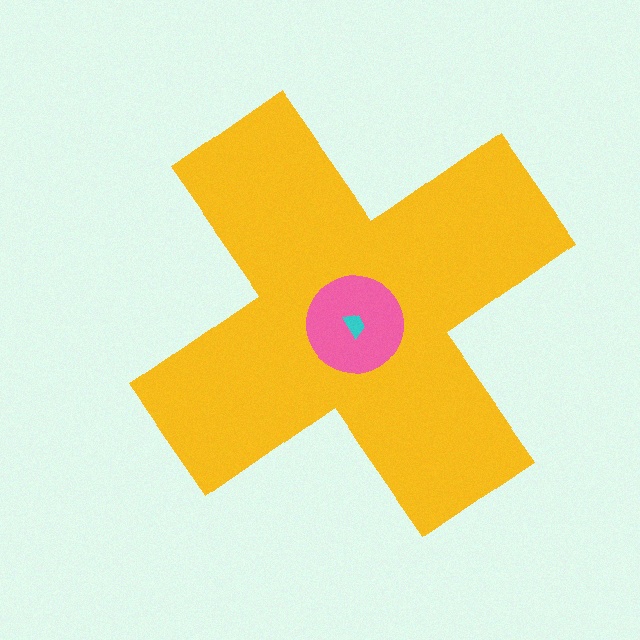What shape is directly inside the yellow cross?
The pink circle.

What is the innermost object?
The cyan trapezoid.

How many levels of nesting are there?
3.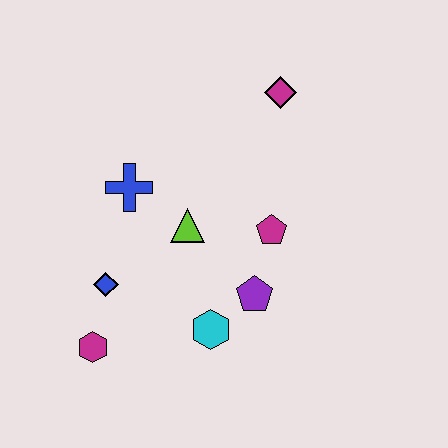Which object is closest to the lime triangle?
The blue cross is closest to the lime triangle.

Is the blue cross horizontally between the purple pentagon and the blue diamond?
Yes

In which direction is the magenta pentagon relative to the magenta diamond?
The magenta pentagon is below the magenta diamond.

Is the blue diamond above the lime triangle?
No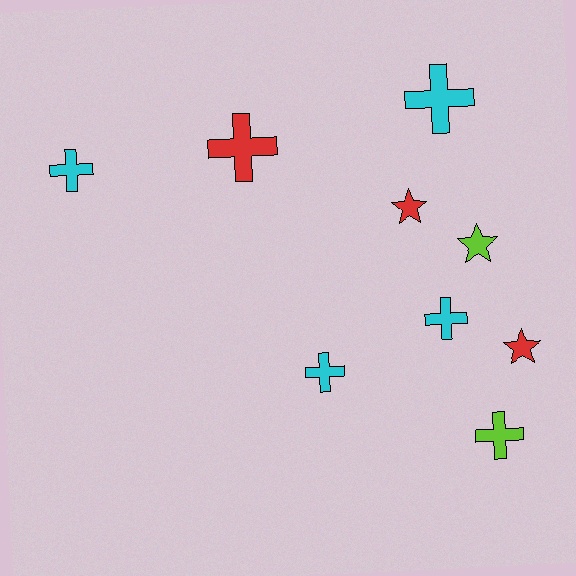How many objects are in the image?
There are 9 objects.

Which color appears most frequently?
Cyan, with 4 objects.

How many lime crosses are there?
There is 1 lime cross.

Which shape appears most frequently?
Cross, with 6 objects.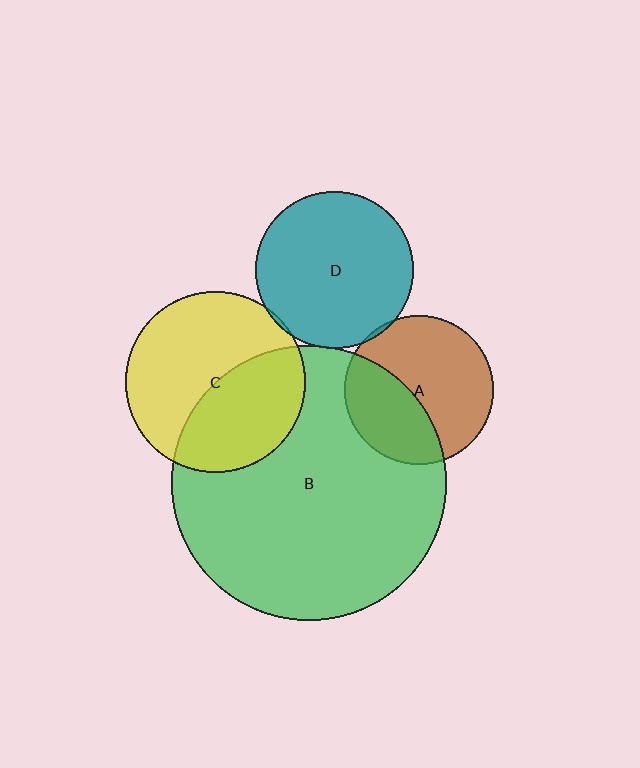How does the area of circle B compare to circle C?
Approximately 2.3 times.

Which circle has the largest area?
Circle B (green).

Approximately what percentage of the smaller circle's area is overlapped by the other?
Approximately 5%.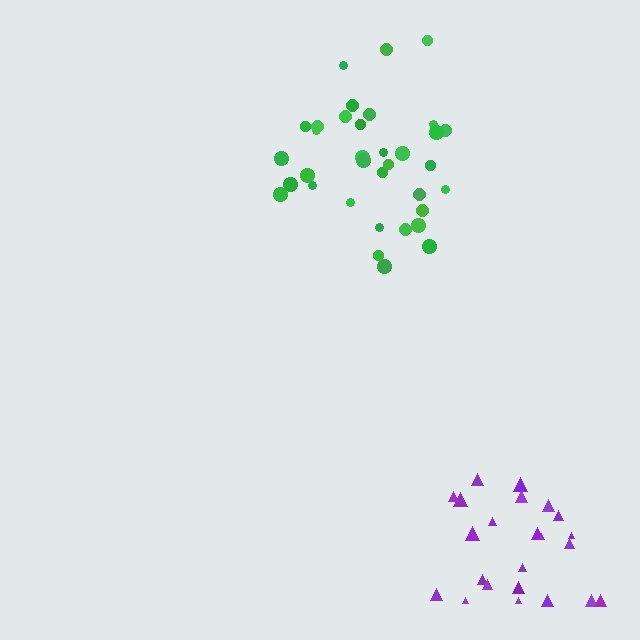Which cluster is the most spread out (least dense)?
Purple.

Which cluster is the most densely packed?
Green.